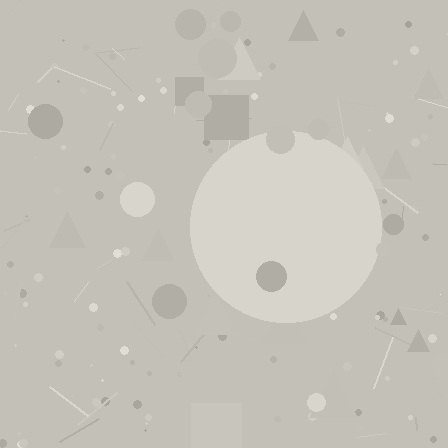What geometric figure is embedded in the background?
A circle is embedded in the background.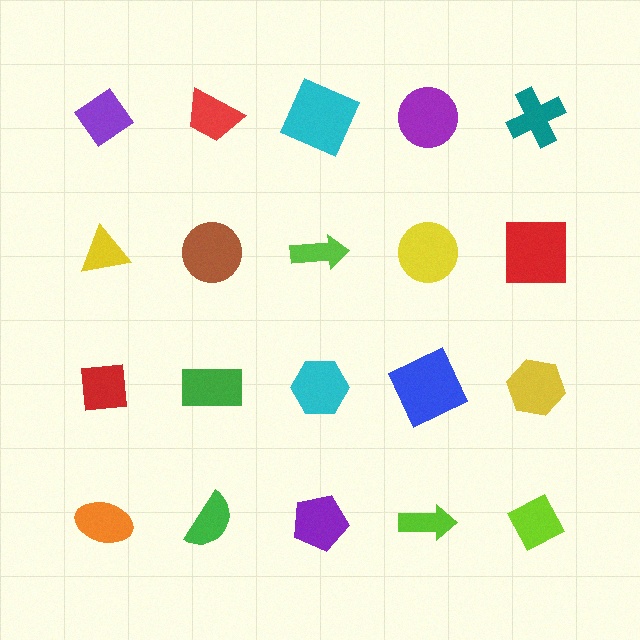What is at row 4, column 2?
A green semicircle.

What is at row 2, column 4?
A yellow circle.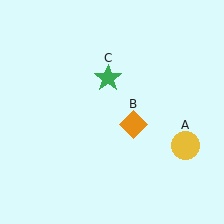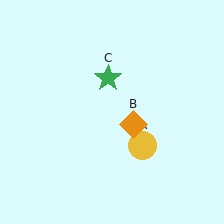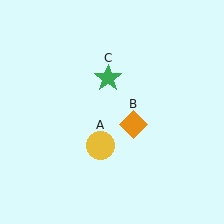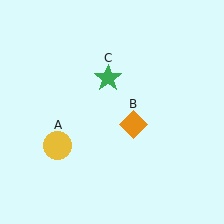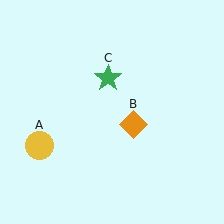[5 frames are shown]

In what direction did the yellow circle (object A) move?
The yellow circle (object A) moved left.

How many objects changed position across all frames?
1 object changed position: yellow circle (object A).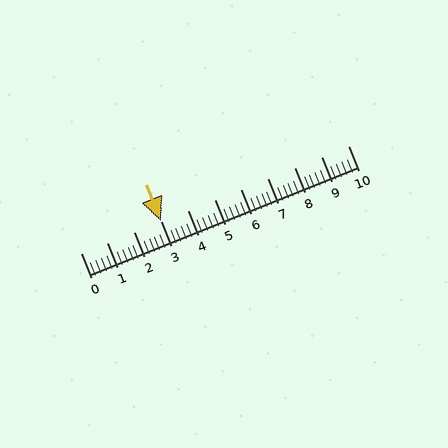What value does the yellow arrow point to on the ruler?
The yellow arrow points to approximately 3.0.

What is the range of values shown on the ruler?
The ruler shows values from 0 to 10.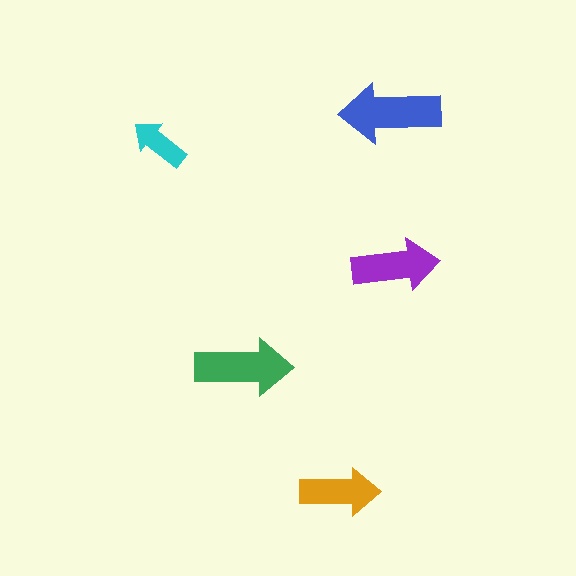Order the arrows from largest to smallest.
the blue one, the green one, the purple one, the orange one, the cyan one.